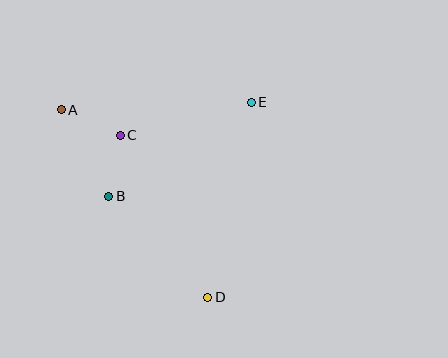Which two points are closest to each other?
Points B and C are closest to each other.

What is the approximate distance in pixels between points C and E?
The distance between C and E is approximately 135 pixels.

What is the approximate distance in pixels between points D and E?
The distance between D and E is approximately 200 pixels.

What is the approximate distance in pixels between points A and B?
The distance between A and B is approximately 99 pixels.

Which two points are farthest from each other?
Points A and D are farthest from each other.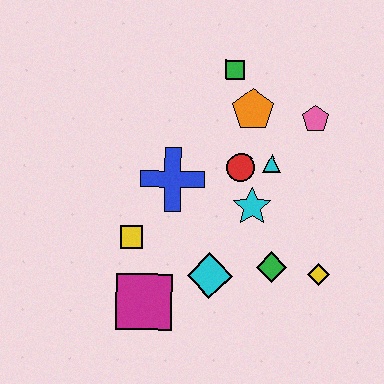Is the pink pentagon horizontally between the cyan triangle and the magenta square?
No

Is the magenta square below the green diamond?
Yes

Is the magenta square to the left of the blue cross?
Yes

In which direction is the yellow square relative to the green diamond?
The yellow square is to the left of the green diamond.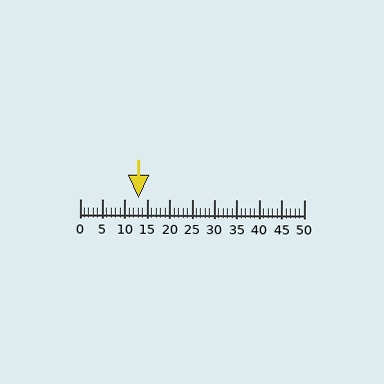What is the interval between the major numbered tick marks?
The major tick marks are spaced 5 units apart.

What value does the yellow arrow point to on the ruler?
The yellow arrow points to approximately 13.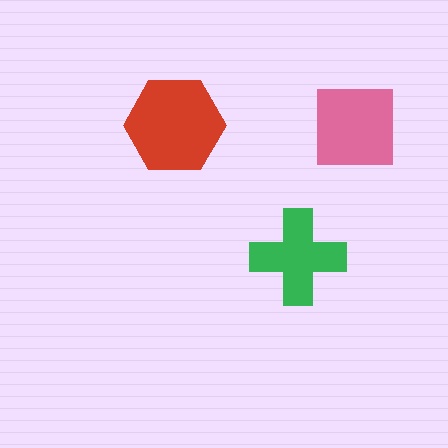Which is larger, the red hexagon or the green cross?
The red hexagon.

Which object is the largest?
The red hexagon.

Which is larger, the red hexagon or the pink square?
The red hexagon.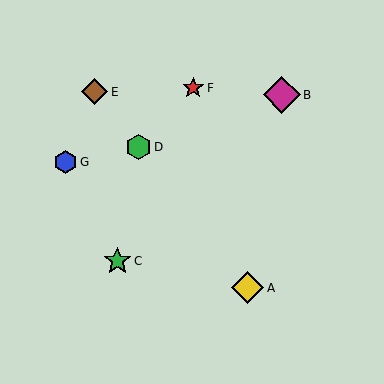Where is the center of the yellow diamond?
The center of the yellow diamond is at (248, 288).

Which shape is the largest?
The magenta diamond (labeled B) is the largest.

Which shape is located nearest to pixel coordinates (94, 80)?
The brown diamond (labeled E) at (95, 92) is nearest to that location.